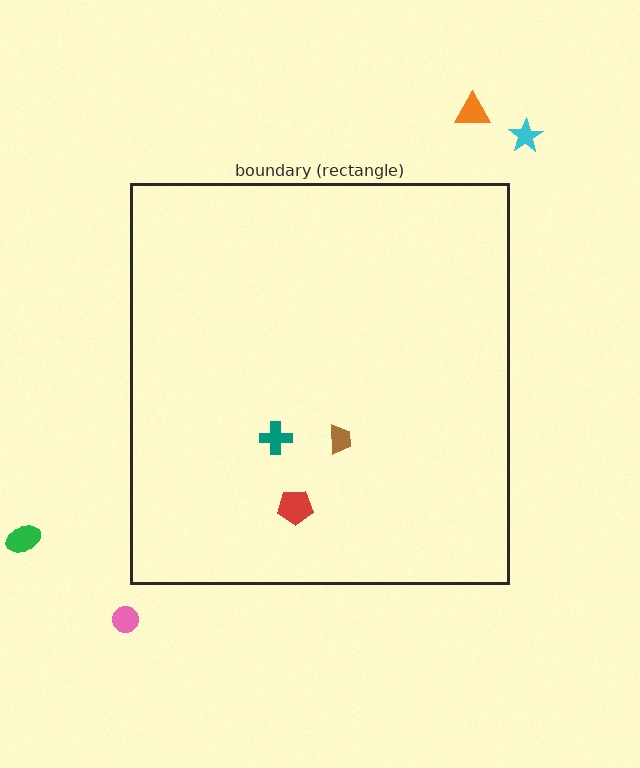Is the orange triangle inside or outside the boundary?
Outside.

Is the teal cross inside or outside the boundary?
Inside.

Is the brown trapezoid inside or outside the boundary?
Inside.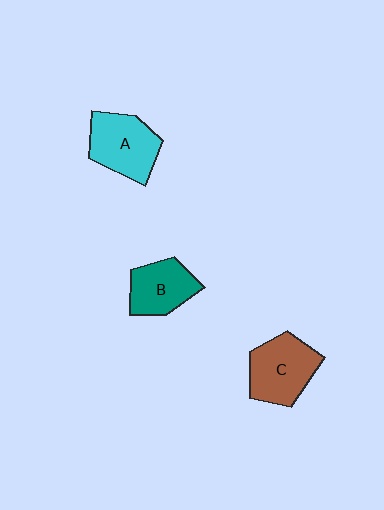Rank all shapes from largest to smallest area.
From largest to smallest: C (brown), A (cyan), B (teal).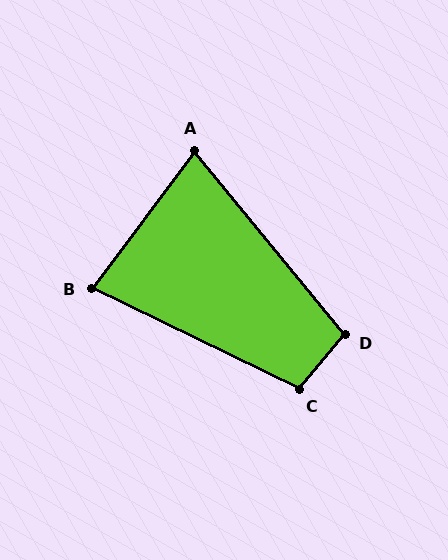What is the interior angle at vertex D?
Approximately 101 degrees (obtuse).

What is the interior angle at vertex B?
Approximately 79 degrees (acute).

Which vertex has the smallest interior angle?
A, at approximately 76 degrees.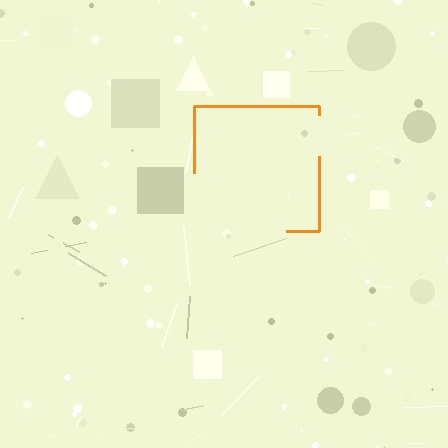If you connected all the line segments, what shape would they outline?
They would outline a square.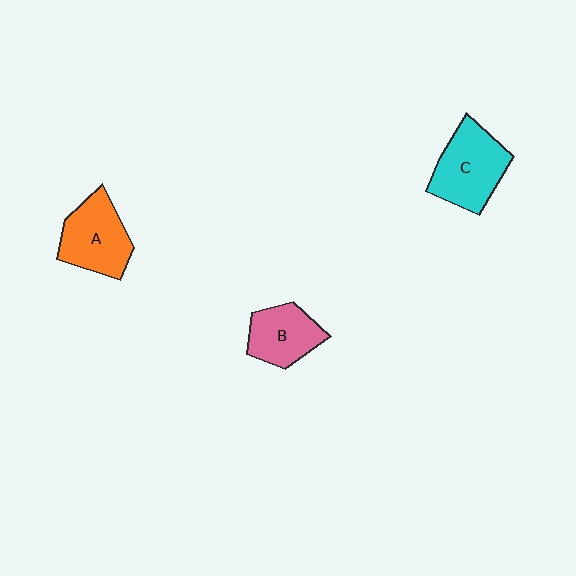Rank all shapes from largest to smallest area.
From largest to smallest: C (cyan), A (orange), B (pink).